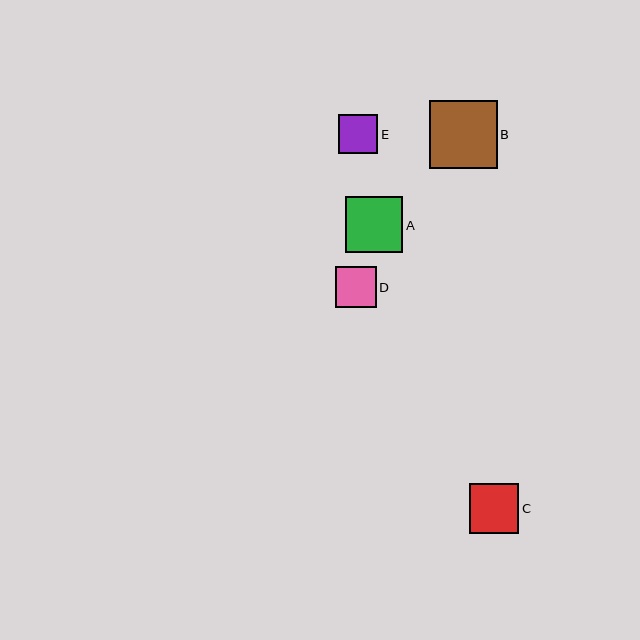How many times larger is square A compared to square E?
Square A is approximately 1.4 times the size of square E.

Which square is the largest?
Square B is the largest with a size of approximately 68 pixels.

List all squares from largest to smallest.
From largest to smallest: B, A, C, D, E.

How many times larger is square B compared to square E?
Square B is approximately 1.7 times the size of square E.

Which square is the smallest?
Square E is the smallest with a size of approximately 39 pixels.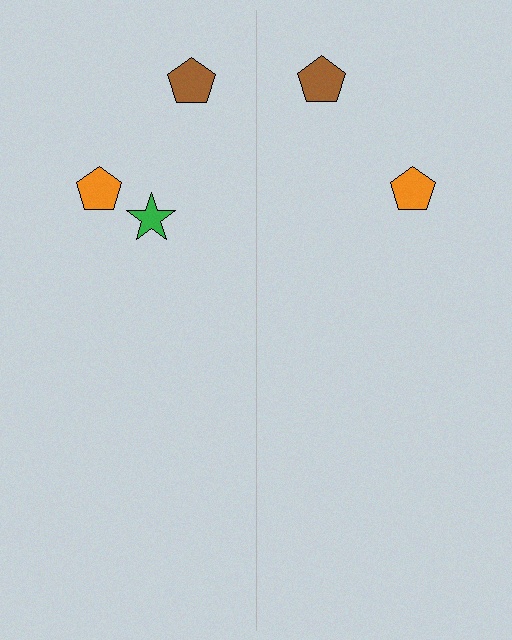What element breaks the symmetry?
A green star is missing from the right side.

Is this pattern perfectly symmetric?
No, the pattern is not perfectly symmetric. A green star is missing from the right side.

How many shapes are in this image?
There are 5 shapes in this image.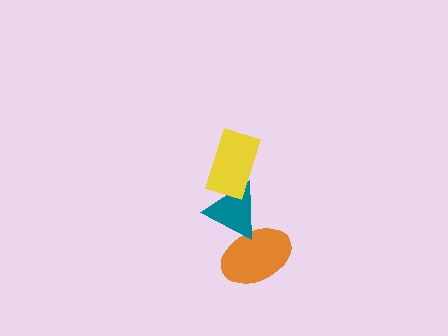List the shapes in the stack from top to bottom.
From top to bottom: the yellow rectangle, the teal triangle, the orange ellipse.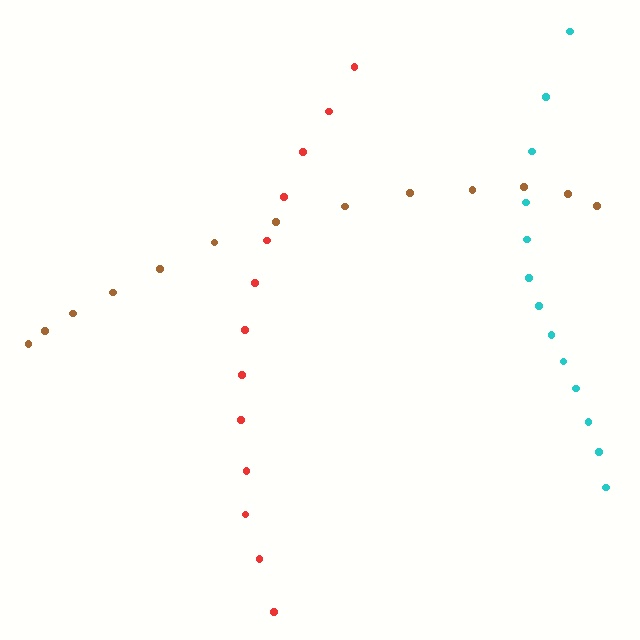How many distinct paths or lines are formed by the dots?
There are 3 distinct paths.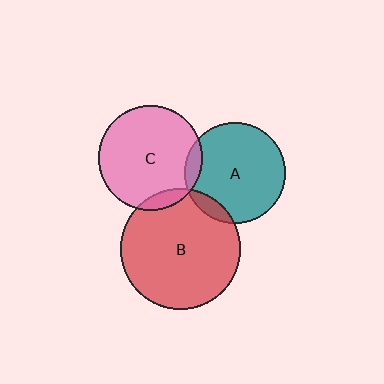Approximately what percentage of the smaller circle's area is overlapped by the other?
Approximately 10%.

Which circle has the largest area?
Circle B (red).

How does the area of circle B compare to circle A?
Approximately 1.4 times.